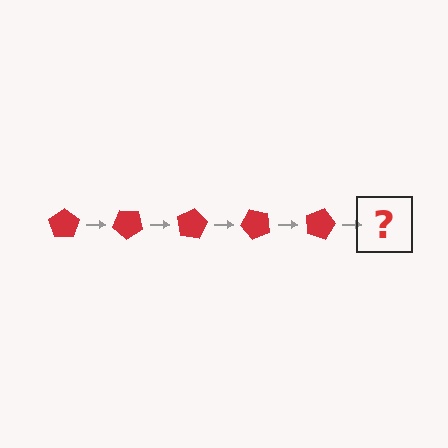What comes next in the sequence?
The next element should be a red pentagon rotated 200 degrees.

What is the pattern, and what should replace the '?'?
The pattern is that the pentagon rotates 40 degrees each step. The '?' should be a red pentagon rotated 200 degrees.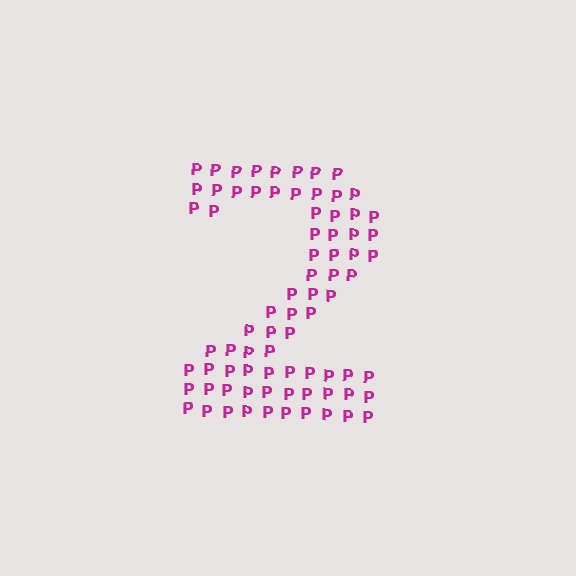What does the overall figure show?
The overall figure shows the digit 2.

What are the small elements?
The small elements are letter P's.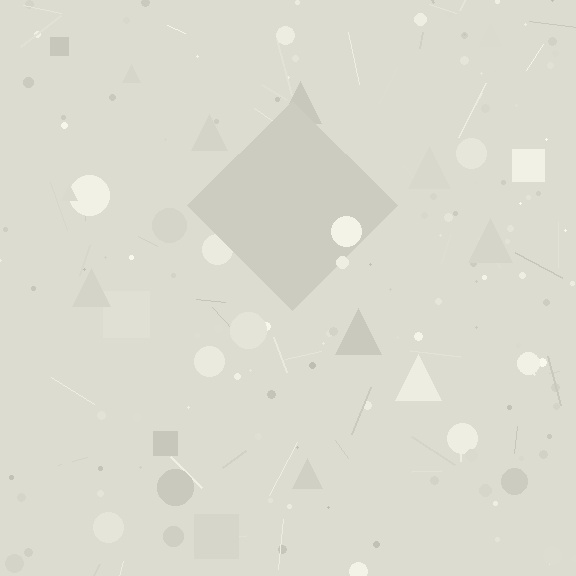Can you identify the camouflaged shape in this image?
The camouflaged shape is a diamond.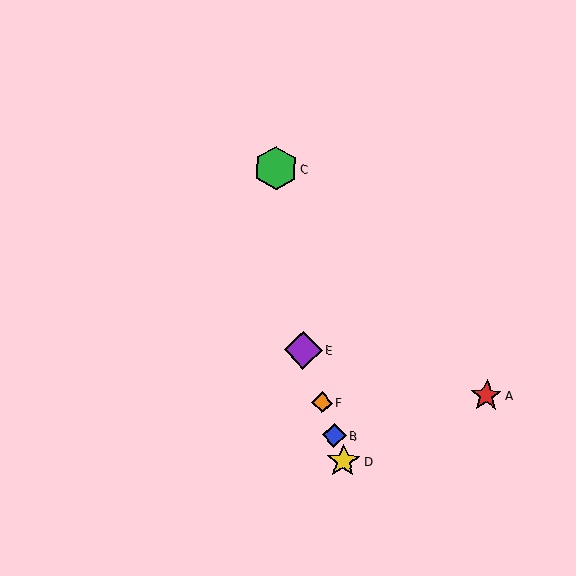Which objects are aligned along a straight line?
Objects B, D, E, F are aligned along a straight line.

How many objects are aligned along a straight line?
4 objects (B, D, E, F) are aligned along a straight line.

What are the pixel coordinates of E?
Object E is at (303, 350).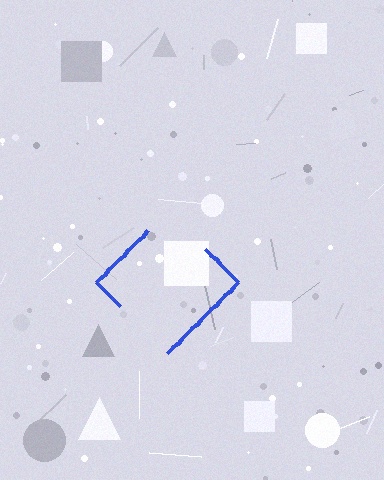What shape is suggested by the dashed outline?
The dashed outline suggests a diamond.